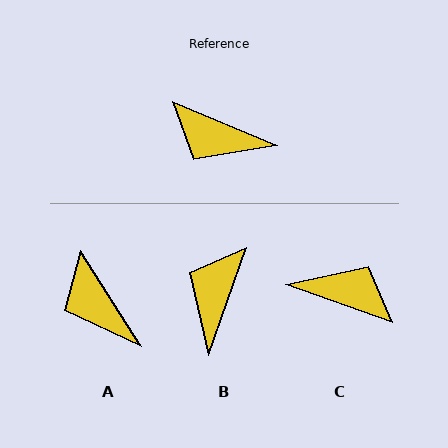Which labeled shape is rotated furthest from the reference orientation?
C, about 177 degrees away.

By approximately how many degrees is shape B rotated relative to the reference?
Approximately 86 degrees clockwise.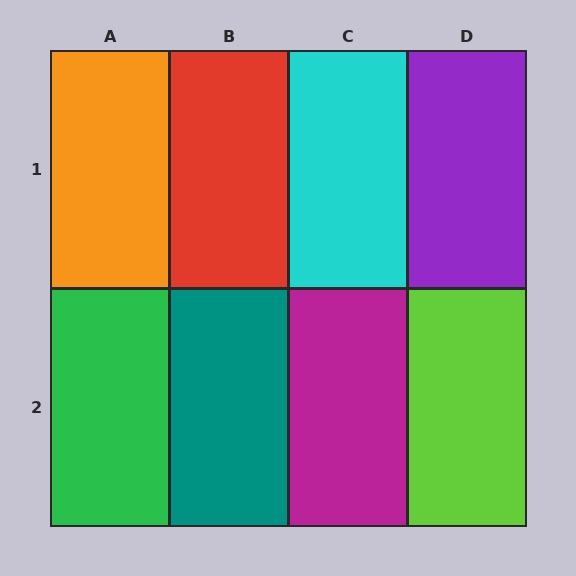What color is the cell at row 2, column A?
Green.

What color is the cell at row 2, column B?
Teal.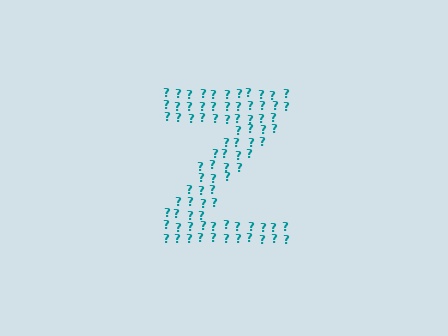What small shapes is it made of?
It is made of small question marks.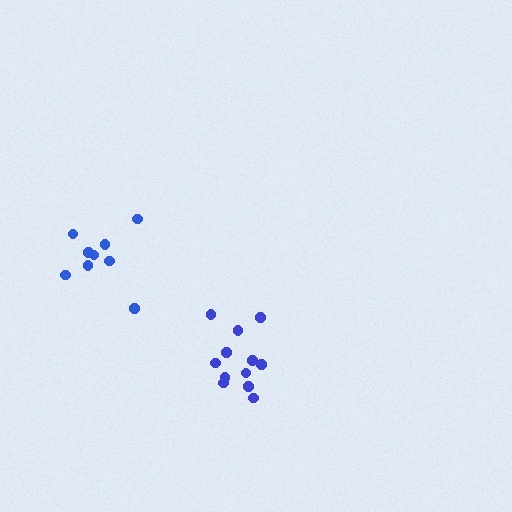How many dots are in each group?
Group 1: 12 dots, Group 2: 9 dots (21 total).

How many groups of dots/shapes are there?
There are 2 groups.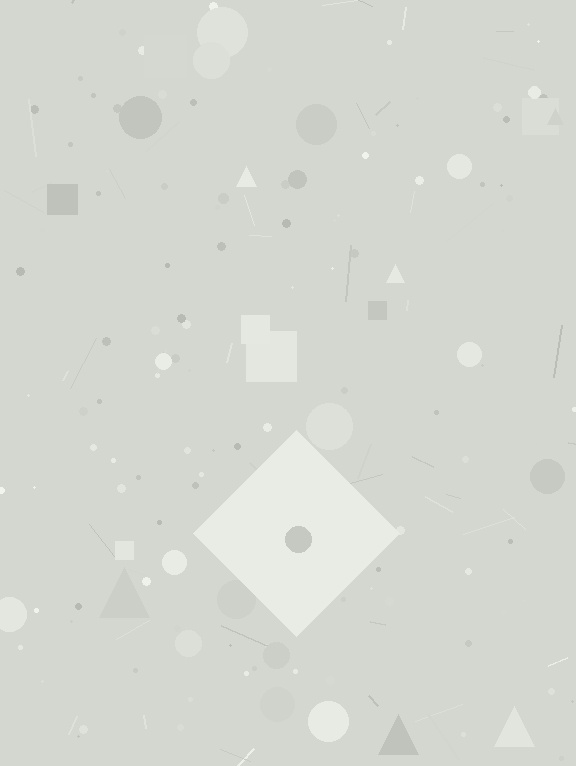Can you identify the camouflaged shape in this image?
The camouflaged shape is a diamond.